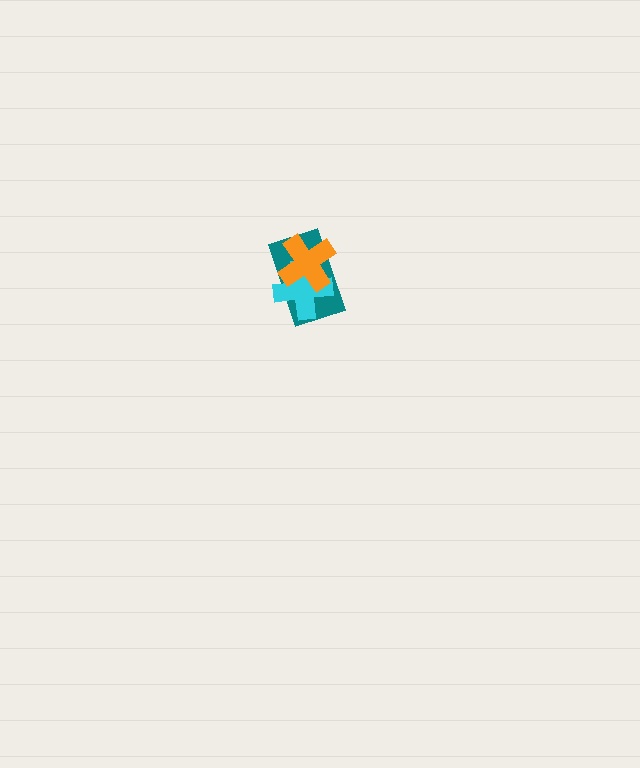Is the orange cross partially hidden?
No, no other shape covers it.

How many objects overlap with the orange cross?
2 objects overlap with the orange cross.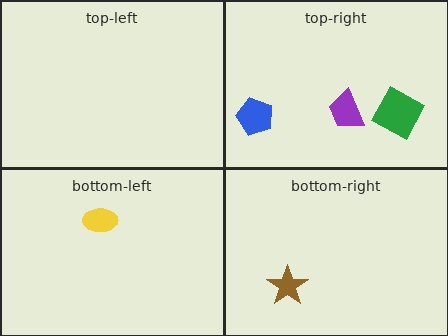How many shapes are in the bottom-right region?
1.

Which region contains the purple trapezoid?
The top-right region.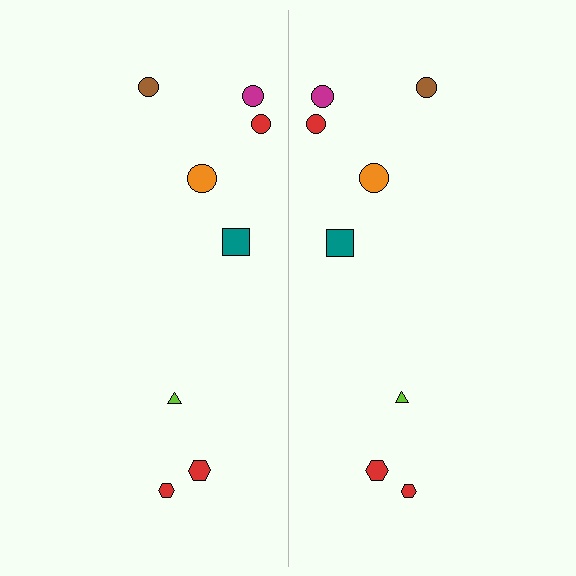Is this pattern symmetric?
Yes, this pattern has bilateral (reflection) symmetry.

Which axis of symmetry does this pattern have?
The pattern has a vertical axis of symmetry running through the center of the image.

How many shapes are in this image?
There are 16 shapes in this image.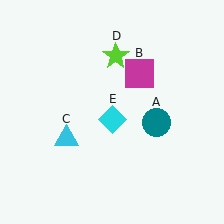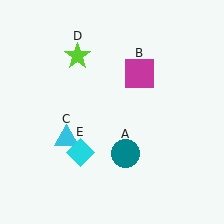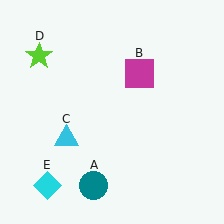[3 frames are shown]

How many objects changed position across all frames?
3 objects changed position: teal circle (object A), lime star (object D), cyan diamond (object E).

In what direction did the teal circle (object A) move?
The teal circle (object A) moved down and to the left.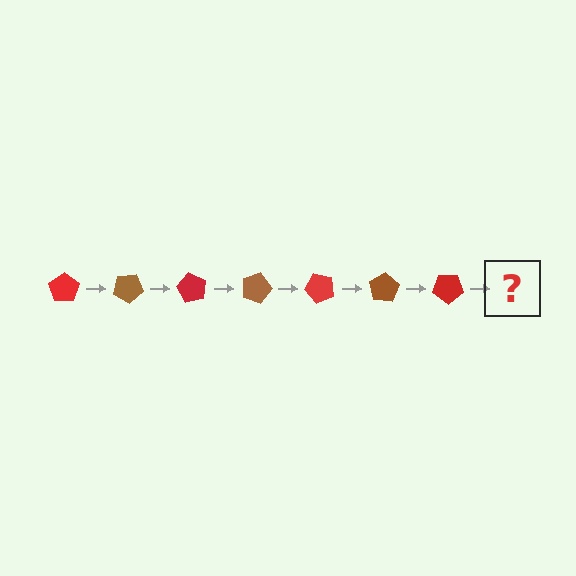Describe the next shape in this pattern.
It should be a brown pentagon, rotated 210 degrees from the start.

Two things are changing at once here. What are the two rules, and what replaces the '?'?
The two rules are that it rotates 30 degrees each step and the color cycles through red and brown. The '?' should be a brown pentagon, rotated 210 degrees from the start.